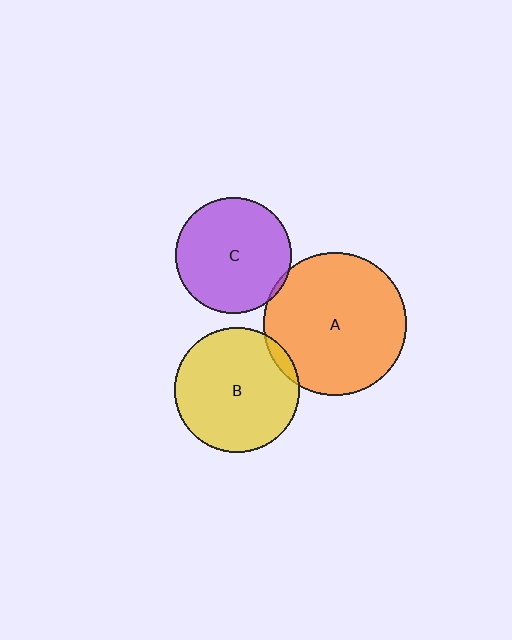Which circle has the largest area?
Circle A (orange).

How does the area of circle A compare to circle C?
Approximately 1.5 times.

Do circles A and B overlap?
Yes.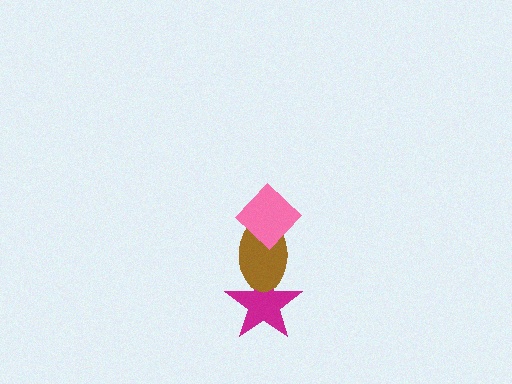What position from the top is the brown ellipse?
The brown ellipse is 2nd from the top.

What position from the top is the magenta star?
The magenta star is 3rd from the top.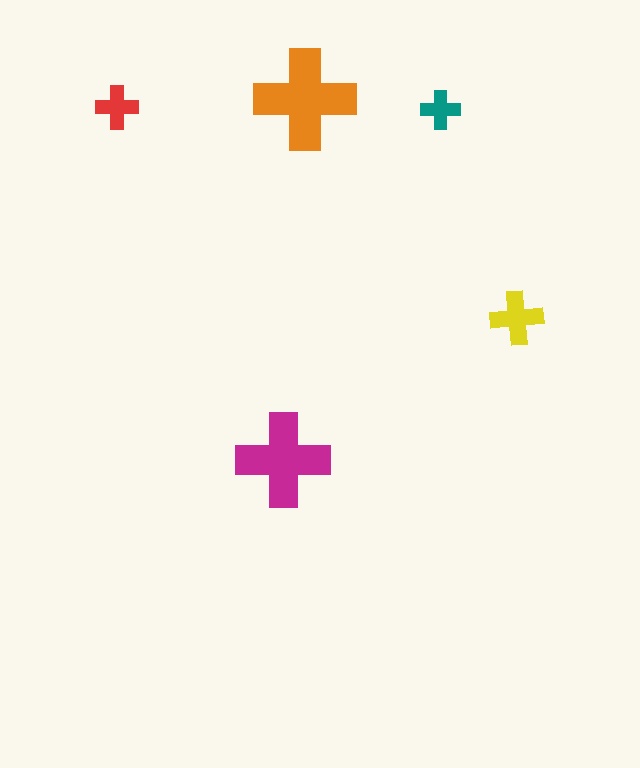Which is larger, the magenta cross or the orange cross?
The orange one.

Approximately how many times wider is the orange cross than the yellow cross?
About 2 times wider.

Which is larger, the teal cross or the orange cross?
The orange one.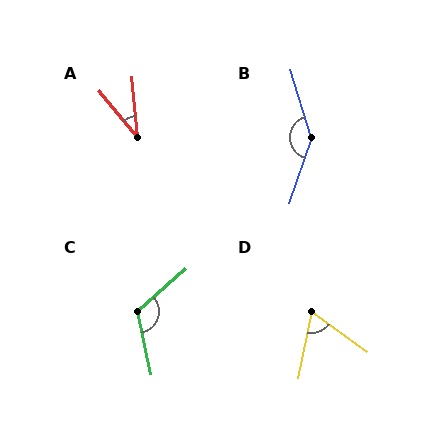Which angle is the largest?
B, at approximately 144 degrees.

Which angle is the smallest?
A, at approximately 35 degrees.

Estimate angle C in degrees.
Approximately 119 degrees.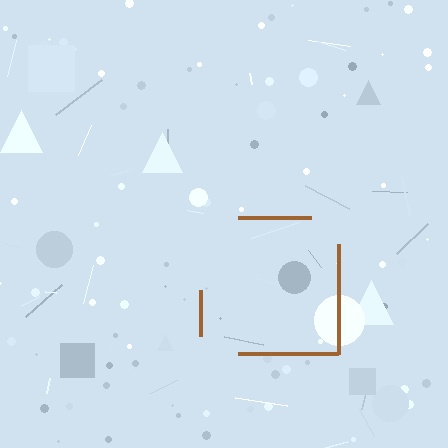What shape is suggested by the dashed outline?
The dashed outline suggests a square.